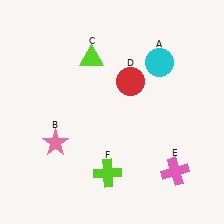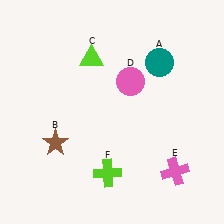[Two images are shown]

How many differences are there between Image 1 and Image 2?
There are 3 differences between the two images.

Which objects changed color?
A changed from cyan to teal. B changed from pink to brown. D changed from red to pink.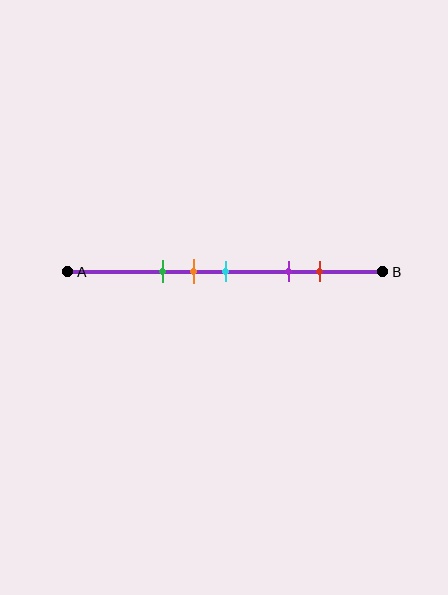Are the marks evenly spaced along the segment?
No, the marks are not evenly spaced.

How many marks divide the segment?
There are 5 marks dividing the segment.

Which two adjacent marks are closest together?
The orange and cyan marks are the closest adjacent pair.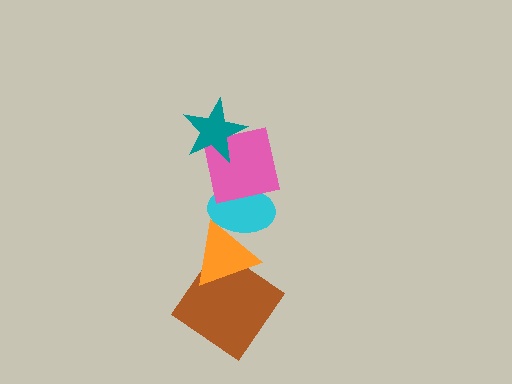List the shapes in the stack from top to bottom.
From top to bottom: the teal star, the pink square, the cyan ellipse, the orange triangle, the brown diamond.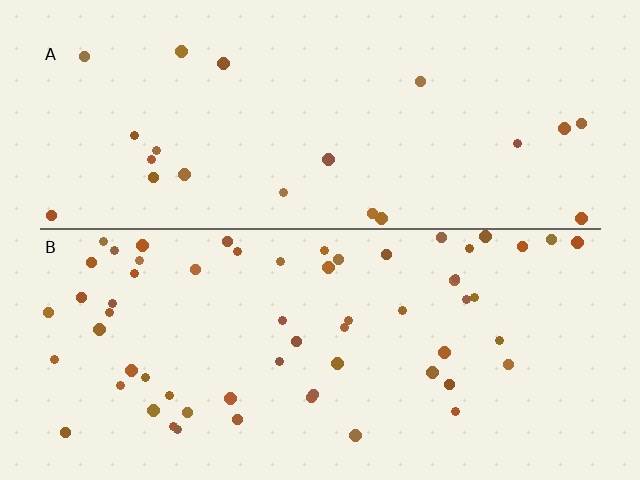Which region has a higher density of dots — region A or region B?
B (the bottom).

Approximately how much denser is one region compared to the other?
Approximately 2.8× — region B over region A.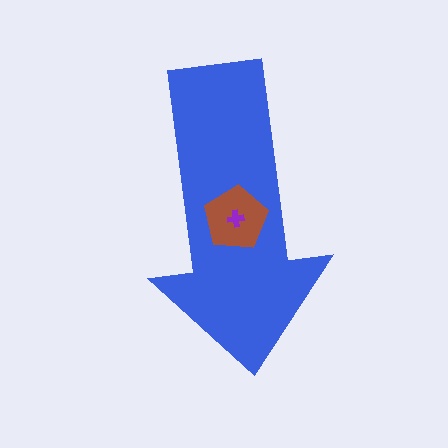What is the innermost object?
The purple cross.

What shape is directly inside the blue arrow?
The brown pentagon.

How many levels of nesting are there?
3.